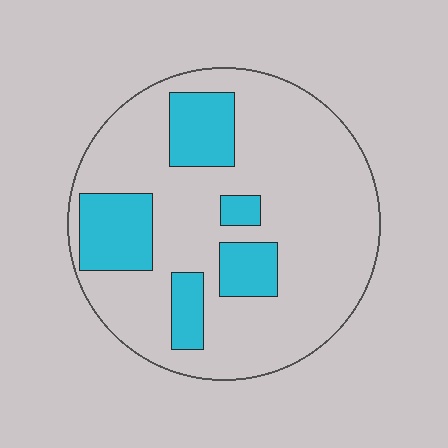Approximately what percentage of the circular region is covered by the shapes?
Approximately 25%.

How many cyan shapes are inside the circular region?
5.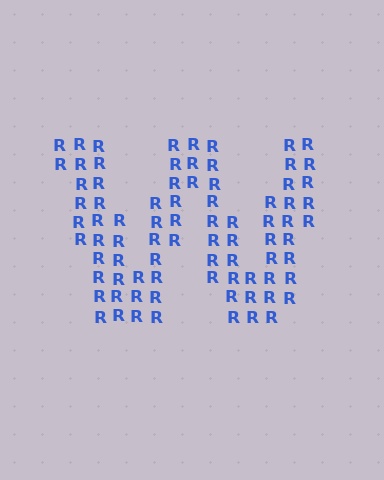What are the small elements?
The small elements are letter R's.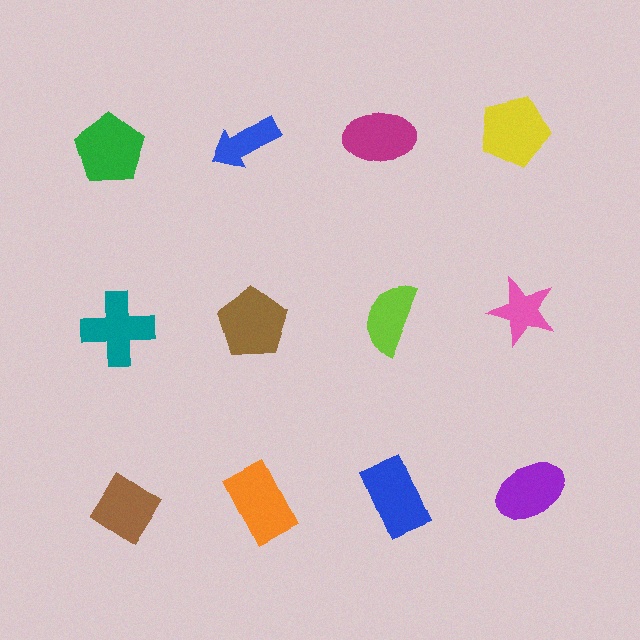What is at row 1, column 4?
A yellow pentagon.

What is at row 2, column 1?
A teal cross.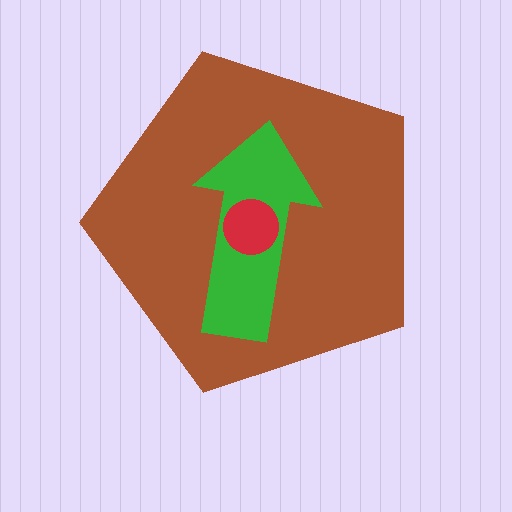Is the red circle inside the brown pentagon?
Yes.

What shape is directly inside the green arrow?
The red circle.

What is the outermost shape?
The brown pentagon.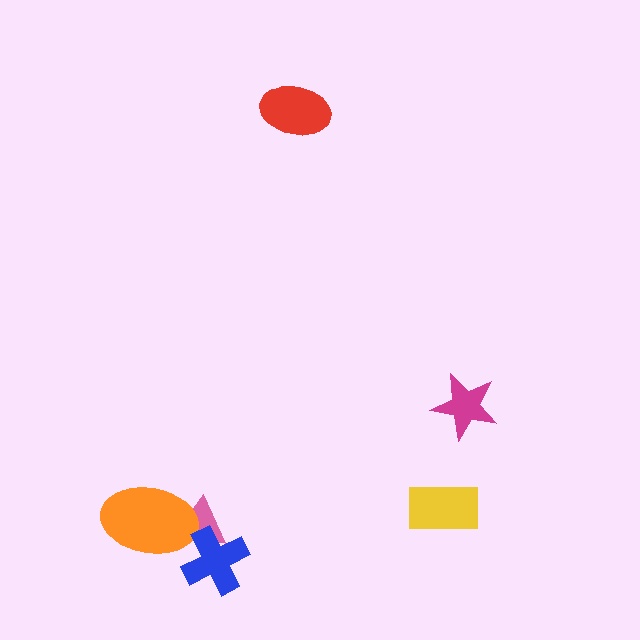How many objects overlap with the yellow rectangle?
0 objects overlap with the yellow rectangle.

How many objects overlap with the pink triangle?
2 objects overlap with the pink triangle.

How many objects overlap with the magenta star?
0 objects overlap with the magenta star.